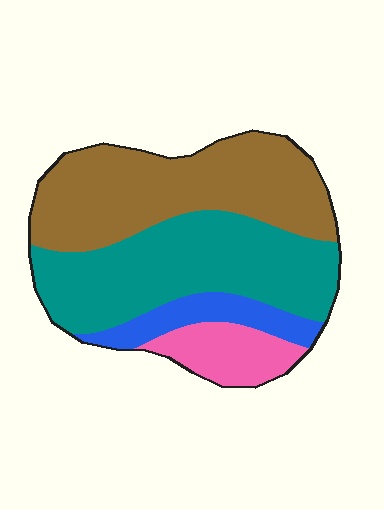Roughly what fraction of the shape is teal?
Teal covers roughly 40% of the shape.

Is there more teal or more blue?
Teal.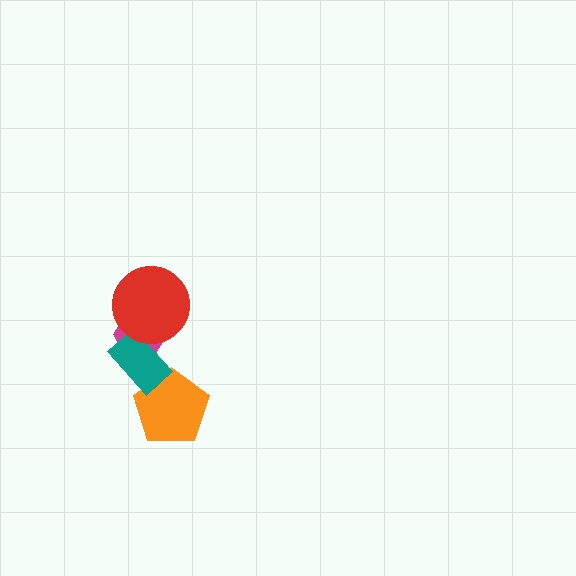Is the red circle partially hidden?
No, no other shape covers it.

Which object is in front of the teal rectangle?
The red circle is in front of the teal rectangle.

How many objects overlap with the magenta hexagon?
2 objects overlap with the magenta hexagon.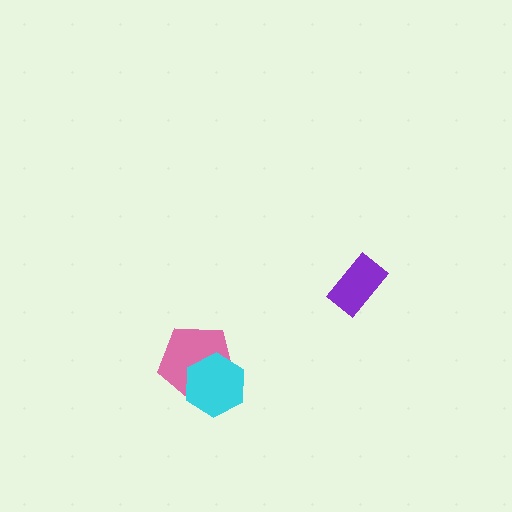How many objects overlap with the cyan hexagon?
1 object overlaps with the cyan hexagon.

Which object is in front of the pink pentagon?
The cyan hexagon is in front of the pink pentagon.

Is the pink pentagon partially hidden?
Yes, it is partially covered by another shape.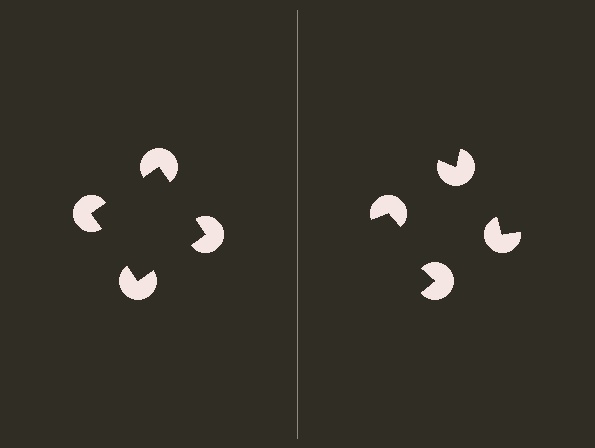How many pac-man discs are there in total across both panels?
8 — 4 on each side.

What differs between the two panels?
The pac-man discs are positioned identically on both sides; only the wedge orientations differ. On the left they align to a square; on the right they are misaligned.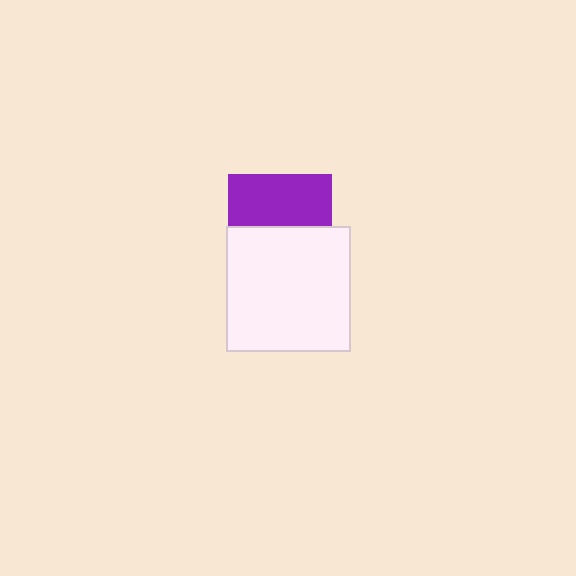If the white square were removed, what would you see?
You would see the complete purple square.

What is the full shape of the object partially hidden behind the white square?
The partially hidden object is a purple square.